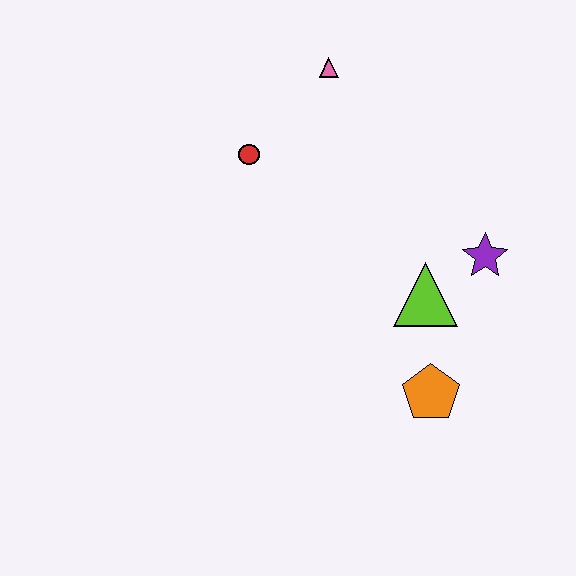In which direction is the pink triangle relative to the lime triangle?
The pink triangle is above the lime triangle.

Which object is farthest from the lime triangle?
The pink triangle is farthest from the lime triangle.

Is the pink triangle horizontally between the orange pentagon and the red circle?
Yes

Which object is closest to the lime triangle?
The purple star is closest to the lime triangle.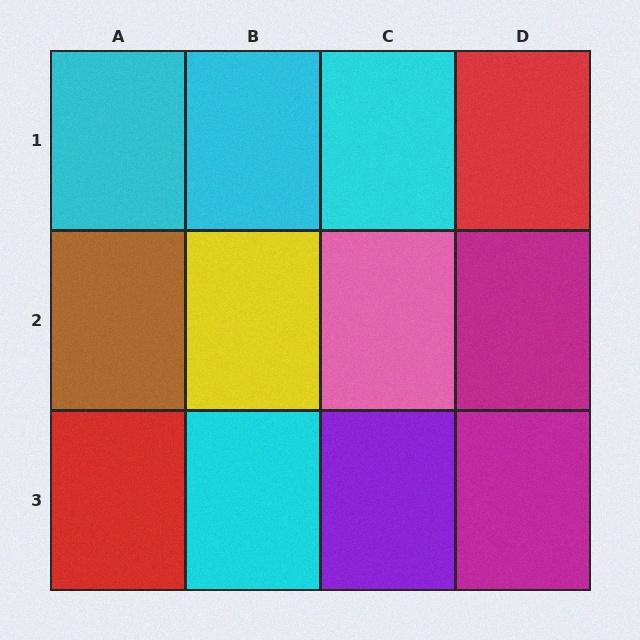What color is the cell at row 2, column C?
Pink.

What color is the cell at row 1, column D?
Red.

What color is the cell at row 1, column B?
Cyan.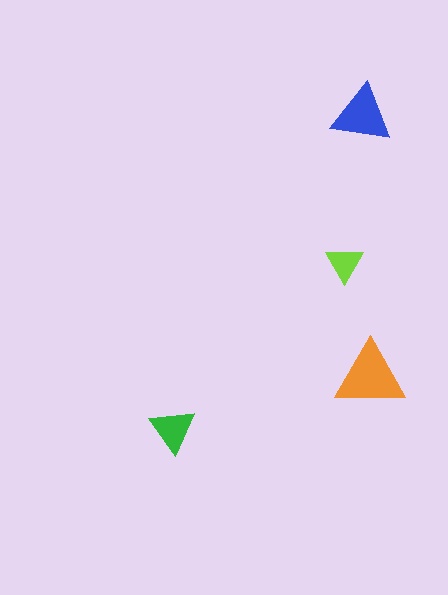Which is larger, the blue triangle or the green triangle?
The blue one.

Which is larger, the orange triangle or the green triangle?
The orange one.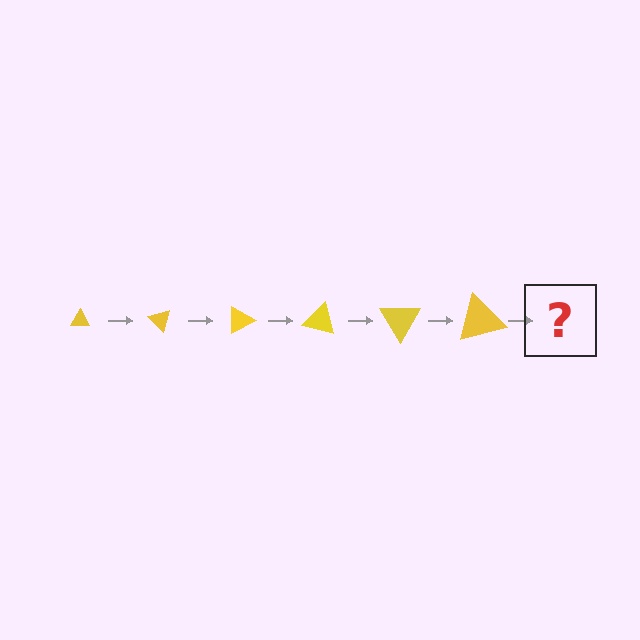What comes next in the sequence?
The next element should be a triangle, larger than the previous one and rotated 270 degrees from the start.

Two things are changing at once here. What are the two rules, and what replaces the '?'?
The two rules are that the triangle grows larger each step and it rotates 45 degrees each step. The '?' should be a triangle, larger than the previous one and rotated 270 degrees from the start.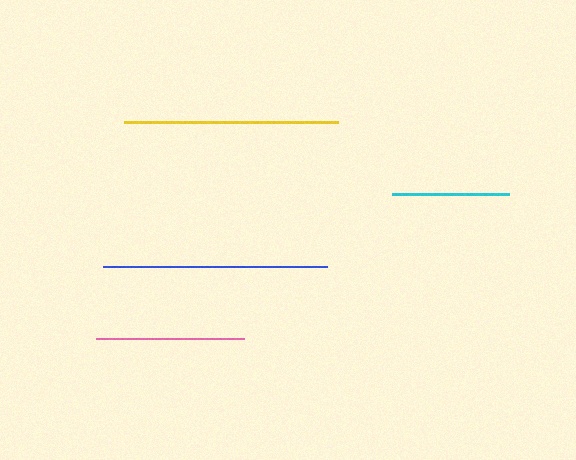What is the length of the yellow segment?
The yellow segment is approximately 213 pixels long.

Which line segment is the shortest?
The cyan line is the shortest at approximately 118 pixels.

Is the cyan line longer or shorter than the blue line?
The blue line is longer than the cyan line.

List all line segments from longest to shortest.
From longest to shortest: blue, yellow, pink, cyan.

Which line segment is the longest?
The blue line is the longest at approximately 224 pixels.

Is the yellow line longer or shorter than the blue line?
The blue line is longer than the yellow line.